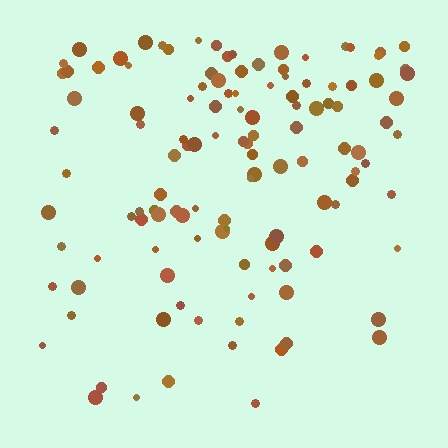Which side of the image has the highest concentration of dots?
The top.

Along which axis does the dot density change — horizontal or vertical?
Vertical.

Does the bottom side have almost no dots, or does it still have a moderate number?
Still a moderate number, just noticeably fewer than the top.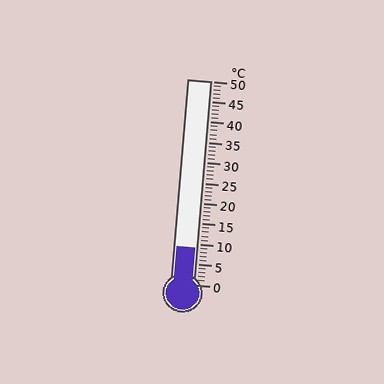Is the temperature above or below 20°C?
The temperature is below 20°C.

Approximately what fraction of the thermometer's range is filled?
The thermometer is filled to approximately 20% of its range.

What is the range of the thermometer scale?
The thermometer scale ranges from 0°C to 50°C.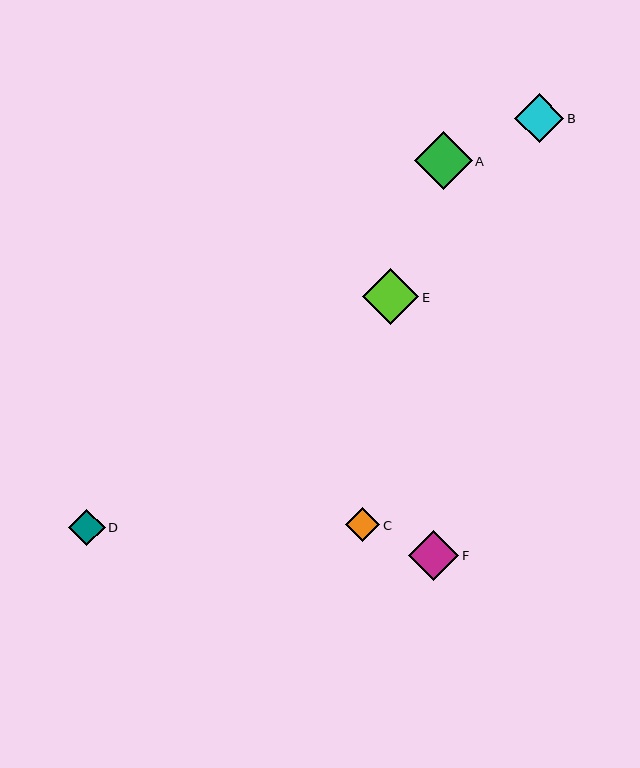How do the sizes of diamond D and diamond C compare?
Diamond D and diamond C are approximately the same size.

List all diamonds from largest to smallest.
From largest to smallest: A, E, F, B, D, C.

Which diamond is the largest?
Diamond A is the largest with a size of approximately 58 pixels.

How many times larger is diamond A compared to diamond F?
Diamond A is approximately 1.2 times the size of diamond F.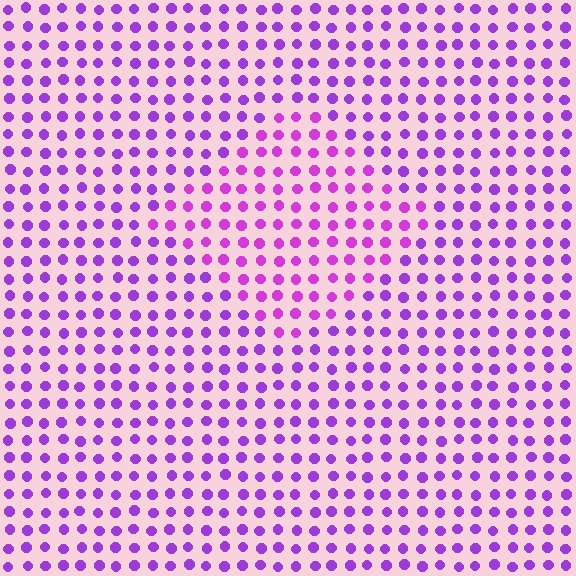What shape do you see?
I see a diamond.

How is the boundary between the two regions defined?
The boundary is defined purely by a slight shift in hue (about 21 degrees). Spacing, size, and orientation are identical on both sides.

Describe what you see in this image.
The image is filled with small purple elements in a uniform arrangement. A diamond-shaped region is visible where the elements are tinted to a slightly different hue, forming a subtle color boundary.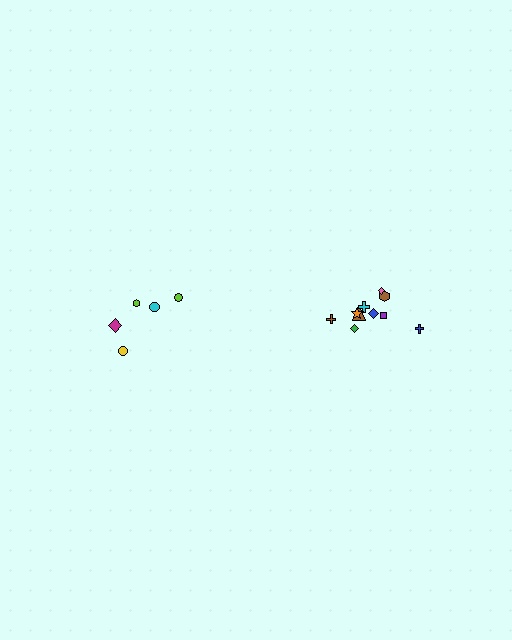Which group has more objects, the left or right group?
The right group.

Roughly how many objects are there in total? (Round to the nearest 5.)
Roughly 15 objects in total.